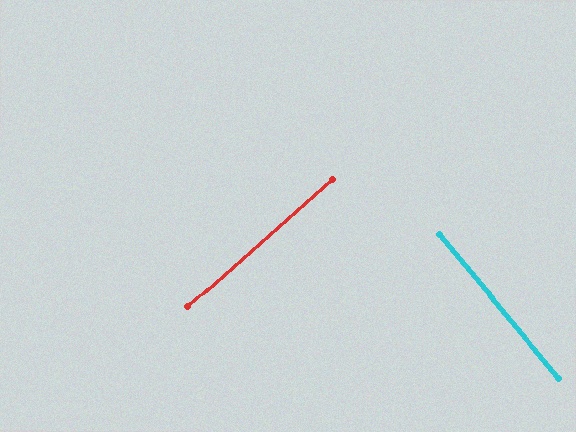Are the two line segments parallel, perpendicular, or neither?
Perpendicular — they meet at approximately 88°.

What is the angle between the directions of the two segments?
Approximately 88 degrees.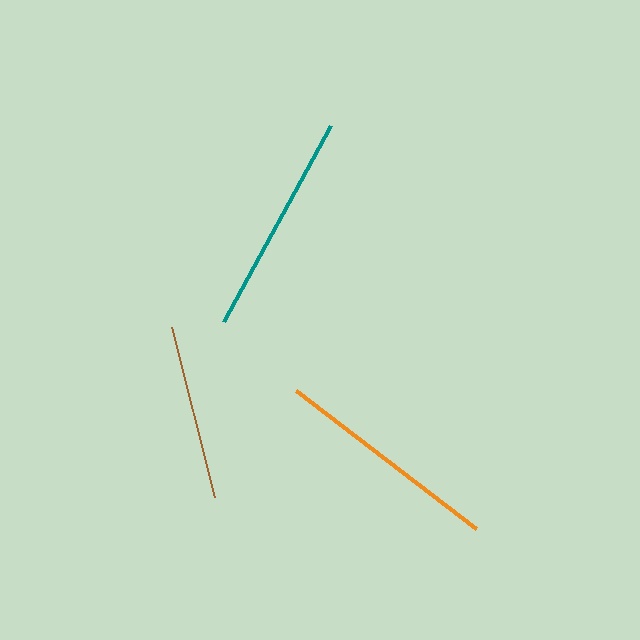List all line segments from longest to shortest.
From longest to shortest: orange, teal, brown.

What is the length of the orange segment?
The orange segment is approximately 227 pixels long.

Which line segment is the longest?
The orange line is the longest at approximately 227 pixels.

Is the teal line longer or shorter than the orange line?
The orange line is longer than the teal line.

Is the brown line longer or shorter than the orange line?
The orange line is longer than the brown line.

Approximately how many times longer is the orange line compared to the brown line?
The orange line is approximately 1.3 times the length of the brown line.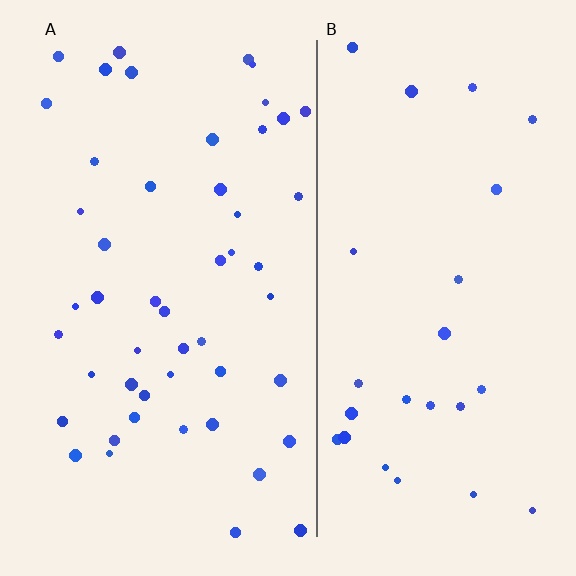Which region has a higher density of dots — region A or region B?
A (the left).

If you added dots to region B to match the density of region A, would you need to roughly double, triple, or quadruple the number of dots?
Approximately double.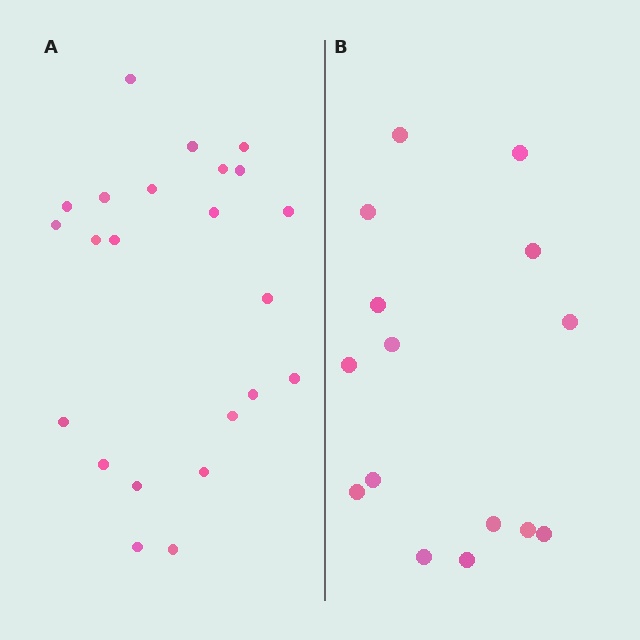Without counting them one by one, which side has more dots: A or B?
Region A (the left region) has more dots.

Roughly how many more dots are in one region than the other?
Region A has roughly 8 or so more dots than region B.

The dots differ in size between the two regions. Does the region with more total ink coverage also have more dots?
No. Region B has more total ink coverage because its dots are larger, but region A actually contains more individual dots. Total area can be misleading — the number of items is what matters here.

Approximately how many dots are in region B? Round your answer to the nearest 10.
About 20 dots. (The exact count is 15, which rounds to 20.)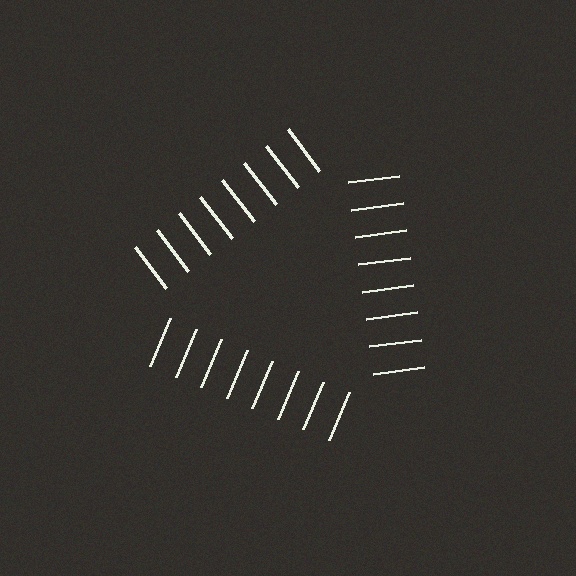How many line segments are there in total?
24 — 8 along each of the 3 edges.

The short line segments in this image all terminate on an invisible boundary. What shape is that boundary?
An illusory triangle — the line segments terminate on its edges but no continuous stroke is drawn.